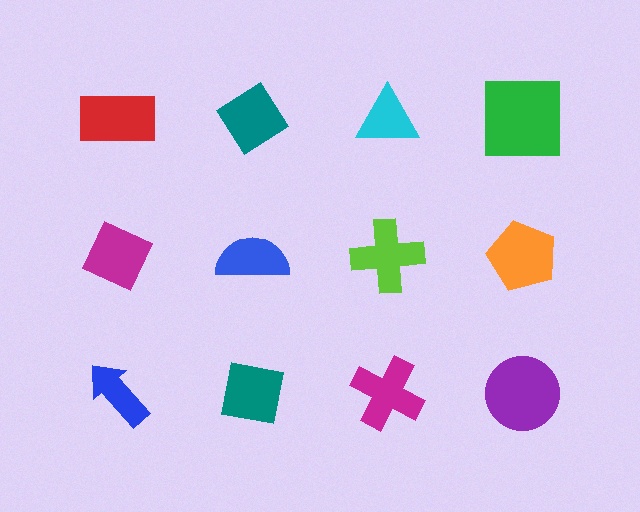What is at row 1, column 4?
A green square.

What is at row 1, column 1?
A red rectangle.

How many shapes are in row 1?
4 shapes.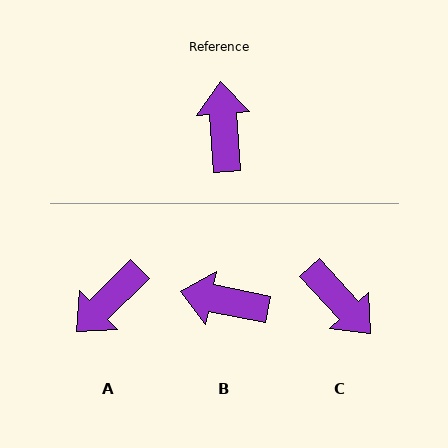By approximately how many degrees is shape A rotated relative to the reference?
Approximately 131 degrees counter-clockwise.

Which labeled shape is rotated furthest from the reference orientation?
C, about 141 degrees away.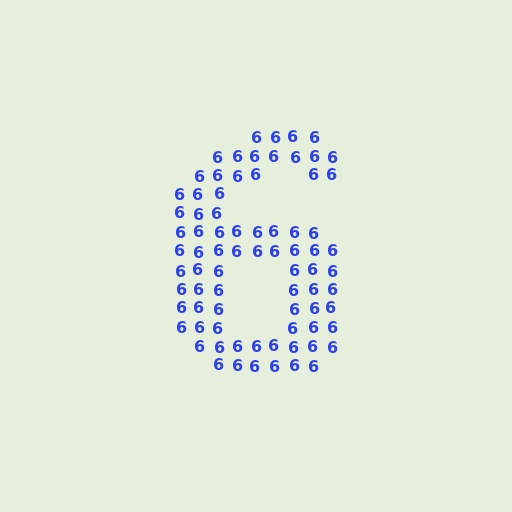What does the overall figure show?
The overall figure shows the digit 6.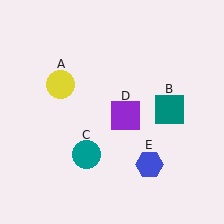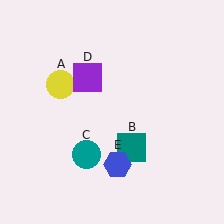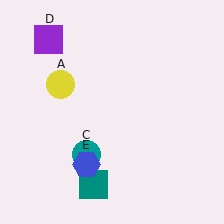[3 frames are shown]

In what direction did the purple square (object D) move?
The purple square (object D) moved up and to the left.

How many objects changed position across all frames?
3 objects changed position: teal square (object B), purple square (object D), blue hexagon (object E).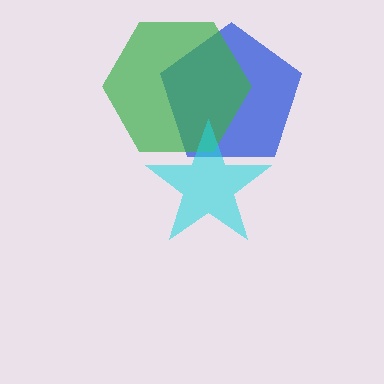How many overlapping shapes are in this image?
There are 3 overlapping shapes in the image.